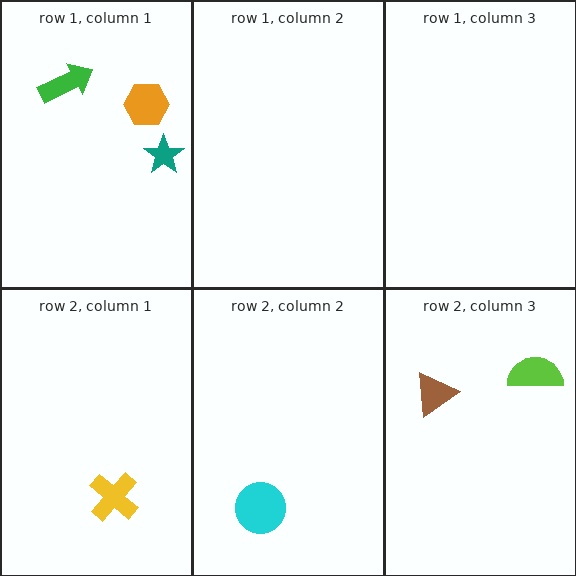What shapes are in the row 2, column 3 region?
The brown triangle, the lime semicircle.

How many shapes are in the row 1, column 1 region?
3.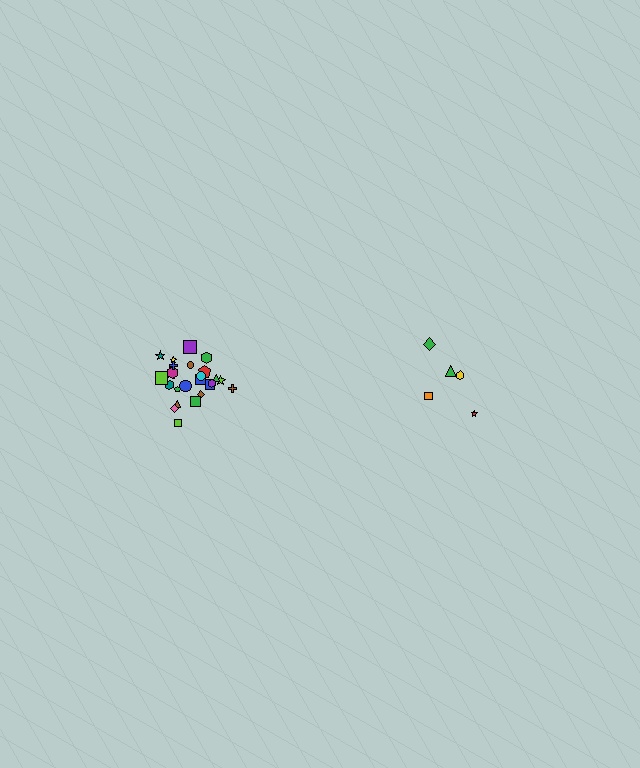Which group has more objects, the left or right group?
The left group.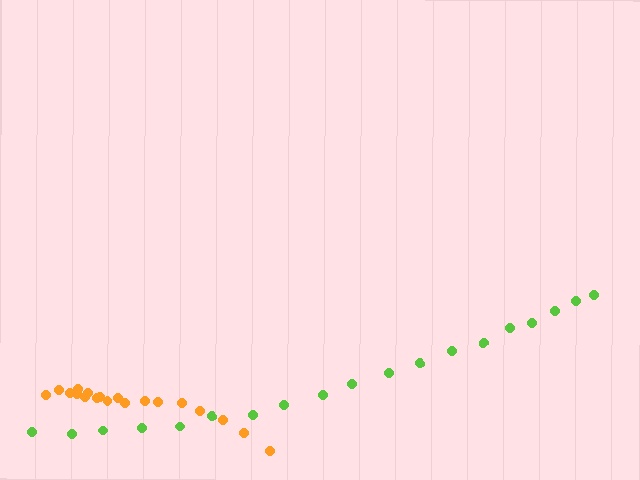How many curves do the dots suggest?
There are 2 distinct paths.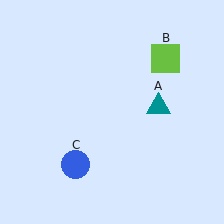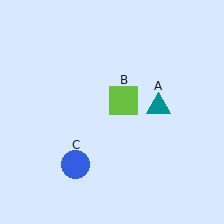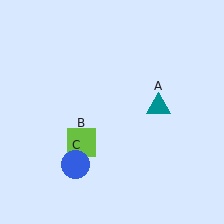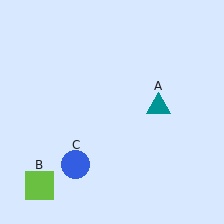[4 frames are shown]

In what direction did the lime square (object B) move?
The lime square (object B) moved down and to the left.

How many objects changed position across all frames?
1 object changed position: lime square (object B).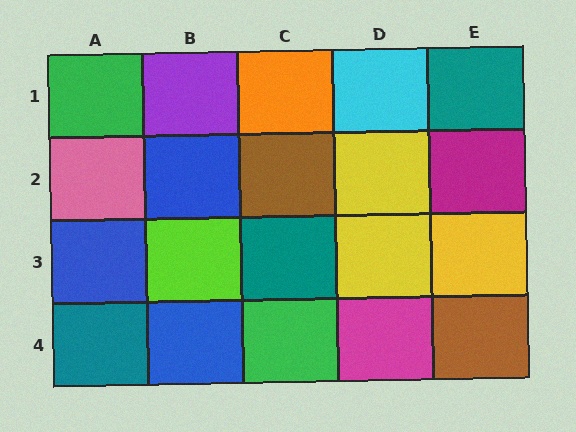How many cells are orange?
1 cell is orange.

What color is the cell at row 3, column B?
Lime.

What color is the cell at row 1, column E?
Teal.